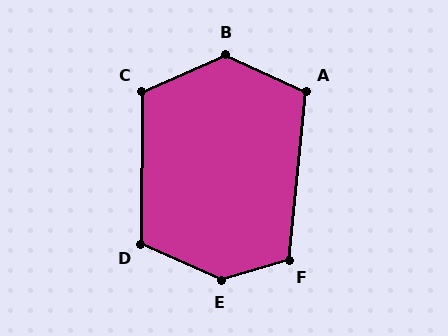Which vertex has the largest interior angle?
E, at approximately 138 degrees.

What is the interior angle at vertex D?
Approximately 114 degrees (obtuse).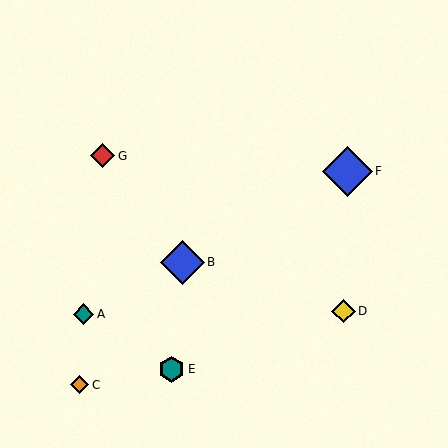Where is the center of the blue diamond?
The center of the blue diamond is at (182, 262).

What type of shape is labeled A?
Shape A is a teal diamond.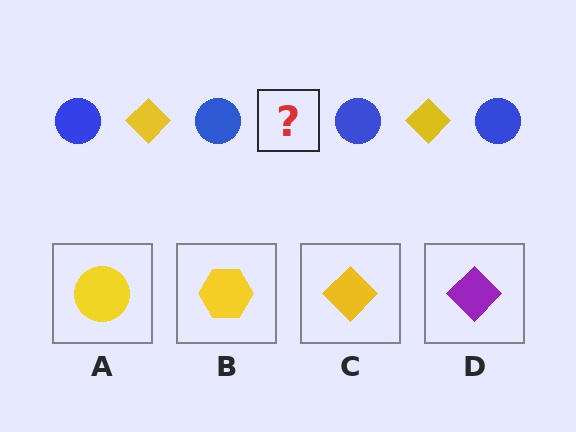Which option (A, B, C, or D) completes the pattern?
C.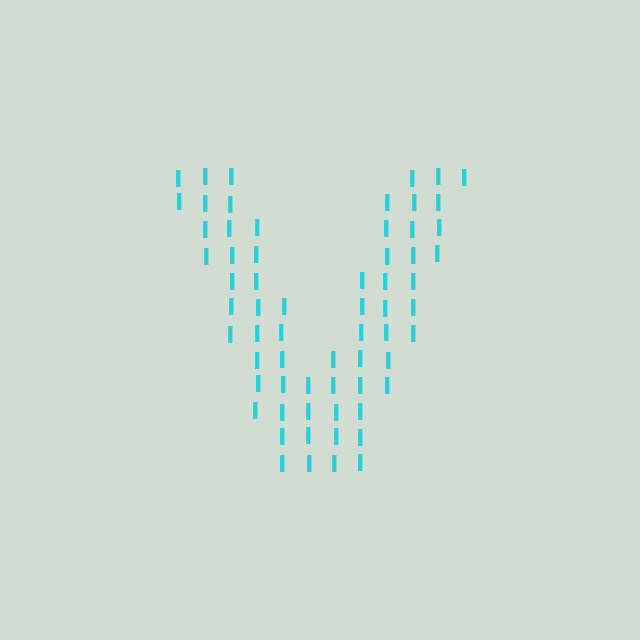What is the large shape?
The large shape is the letter V.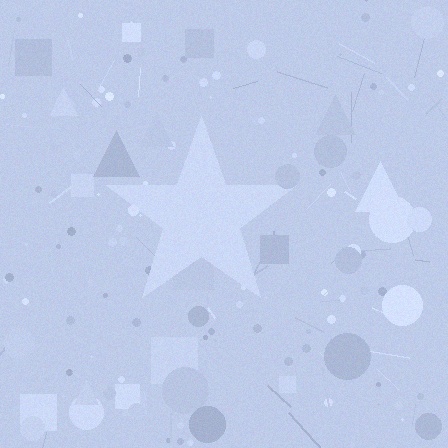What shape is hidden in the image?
A star is hidden in the image.